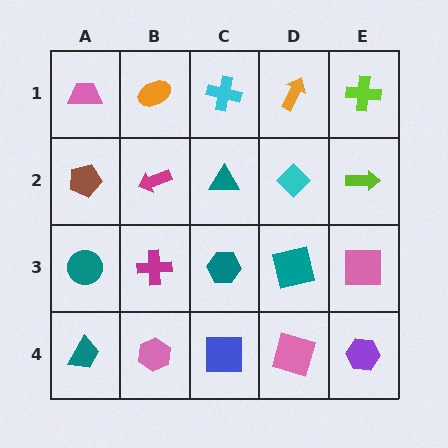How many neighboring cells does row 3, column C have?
4.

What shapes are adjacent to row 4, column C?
A teal hexagon (row 3, column C), a pink hexagon (row 4, column B), a pink square (row 4, column D).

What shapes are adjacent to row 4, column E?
A pink square (row 3, column E), a pink square (row 4, column D).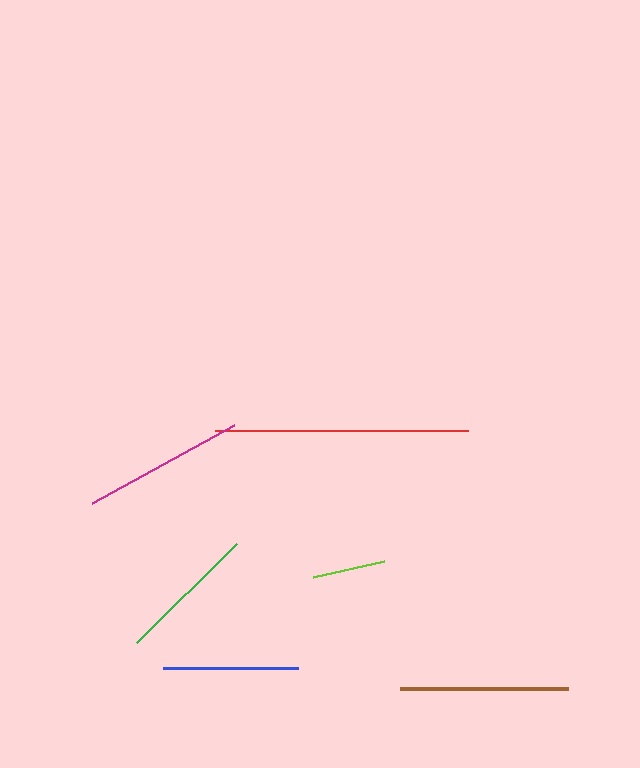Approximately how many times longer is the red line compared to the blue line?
The red line is approximately 1.9 times the length of the blue line.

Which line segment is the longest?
The red line is the longest at approximately 253 pixels.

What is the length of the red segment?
The red segment is approximately 253 pixels long.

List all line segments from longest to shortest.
From longest to shortest: red, brown, magenta, green, blue, lime.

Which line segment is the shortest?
The lime line is the shortest at approximately 73 pixels.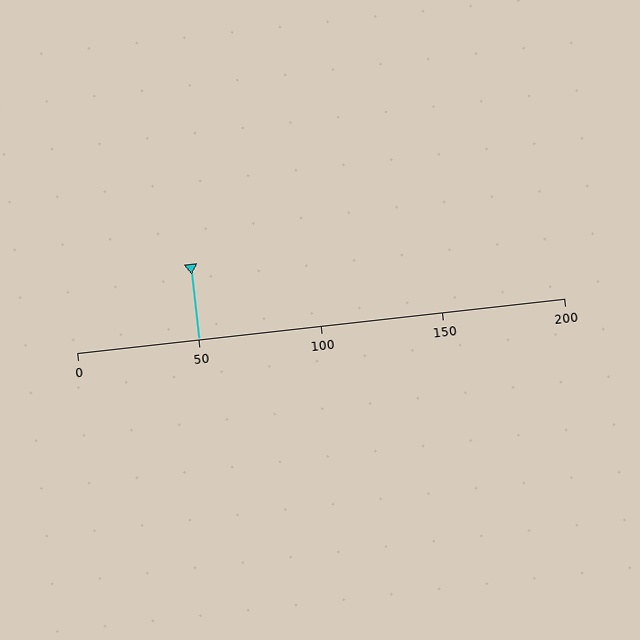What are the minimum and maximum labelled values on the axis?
The axis runs from 0 to 200.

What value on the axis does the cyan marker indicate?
The marker indicates approximately 50.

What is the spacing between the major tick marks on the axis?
The major ticks are spaced 50 apart.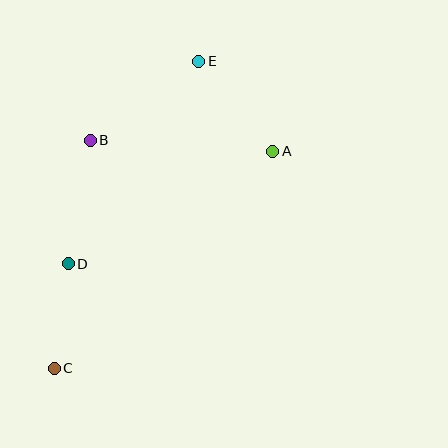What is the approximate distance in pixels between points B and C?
The distance between B and C is approximately 231 pixels.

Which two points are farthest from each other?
Points C and E are farthest from each other.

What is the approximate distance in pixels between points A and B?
The distance between A and B is approximately 183 pixels.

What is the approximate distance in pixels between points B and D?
The distance between B and D is approximately 126 pixels.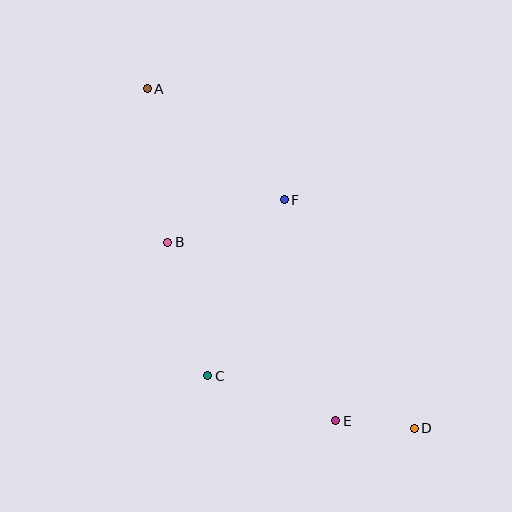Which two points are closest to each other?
Points D and E are closest to each other.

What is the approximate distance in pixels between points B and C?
The distance between B and C is approximately 139 pixels.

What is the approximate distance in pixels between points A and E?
The distance between A and E is approximately 382 pixels.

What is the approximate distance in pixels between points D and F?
The distance between D and F is approximately 263 pixels.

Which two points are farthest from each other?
Points A and D are farthest from each other.